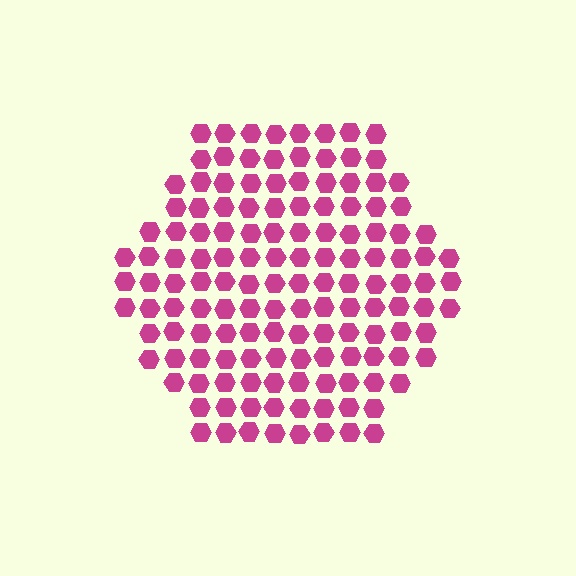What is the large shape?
The large shape is a hexagon.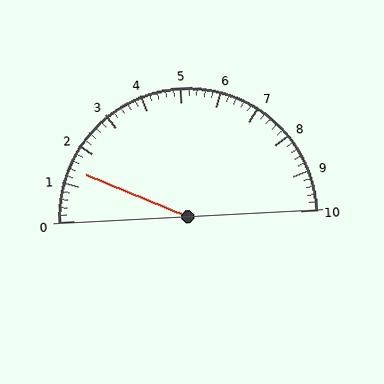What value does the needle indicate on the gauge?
The needle indicates approximately 1.4.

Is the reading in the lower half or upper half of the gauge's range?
The reading is in the lower half of the range (0 to 10).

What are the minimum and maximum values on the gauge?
The gauge ranges from 0 to 10.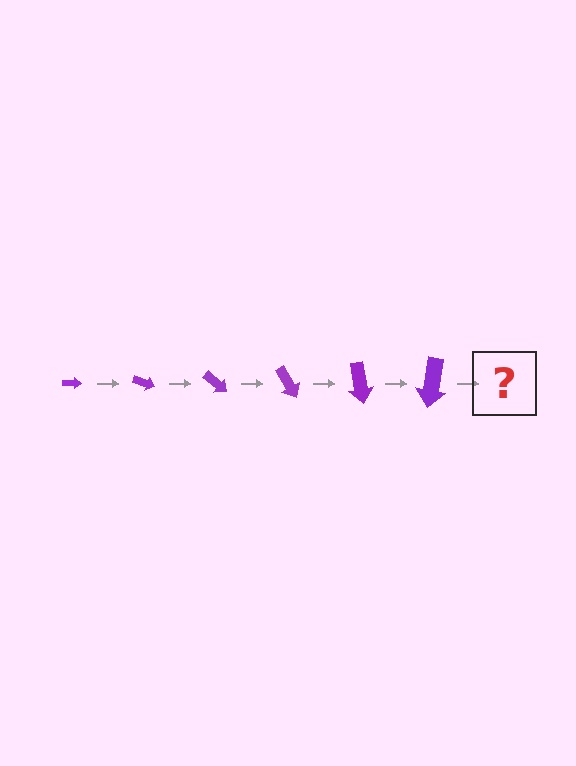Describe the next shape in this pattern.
It should be an arrow, larger than the previous one and rotated 120 degrees from the start.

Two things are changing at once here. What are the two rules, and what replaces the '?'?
The two rules are that the arrow grows larger each step and it rotates 20 degrees each step. The '?' should be an arrow, larger than the previous one and rotated 120 degrees from the start.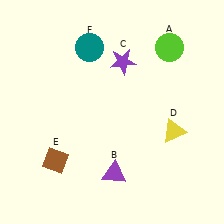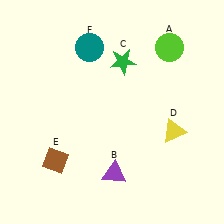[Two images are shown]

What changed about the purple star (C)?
In Image 1, C is purple. In Image 2, it changed to green.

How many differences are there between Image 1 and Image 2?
There is 1 difference between the two images.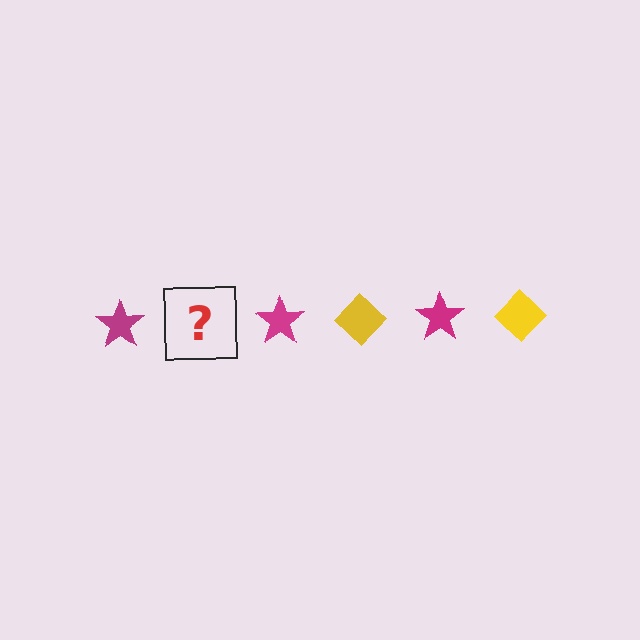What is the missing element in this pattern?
The missing element is a yellow diamond.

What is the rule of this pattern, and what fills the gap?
The rule is that the pattern alternates between magenta star and yellow diamond. The gap should be filled with a yellow diamond.